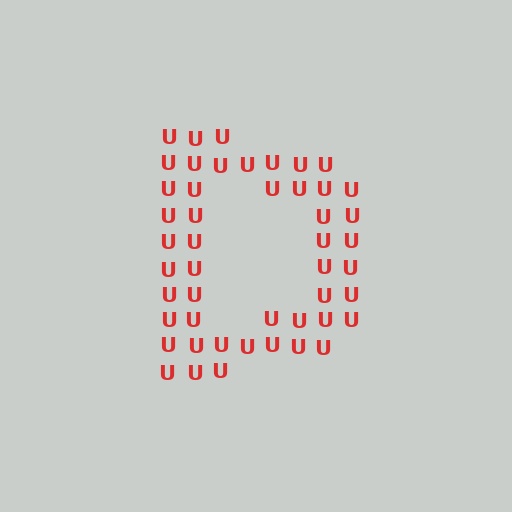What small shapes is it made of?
It is made of small letter U's.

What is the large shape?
The large shape is the letter D.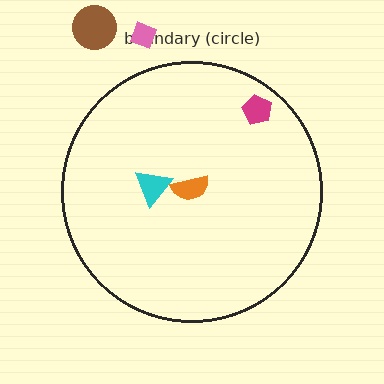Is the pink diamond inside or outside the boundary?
Outside.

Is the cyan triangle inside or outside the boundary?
Inside.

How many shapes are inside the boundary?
3 inside, 2 outside.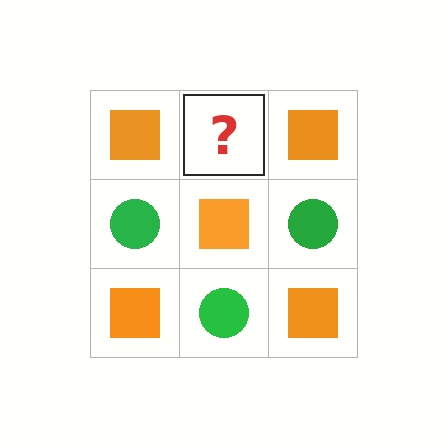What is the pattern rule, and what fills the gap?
The rule is that it alternates orange square and green circle in a checkerboard pattern. The gap should be filled with a green circle.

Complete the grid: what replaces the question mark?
The question mark should be replaced with a green circle.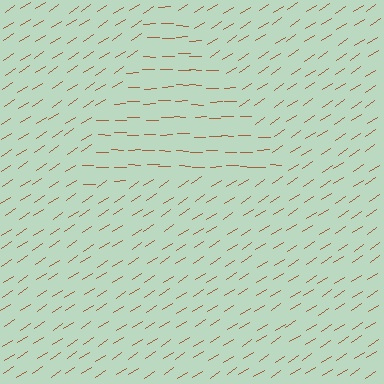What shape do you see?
I see a triangle.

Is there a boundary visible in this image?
Yes, there is a texture boundary formed by a change in line orientation.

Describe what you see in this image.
The image is filled with small brown line segments. A triangle region in the image has lines oriented differently from the surrounding lines, creating a visible texture boundary.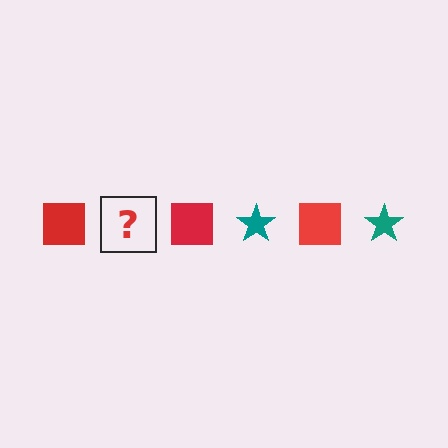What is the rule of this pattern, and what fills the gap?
The rule is that the pattern alternates between red square and teal star. The gap should be filled with a teal star.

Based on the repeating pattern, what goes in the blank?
The blank should be a teal star.